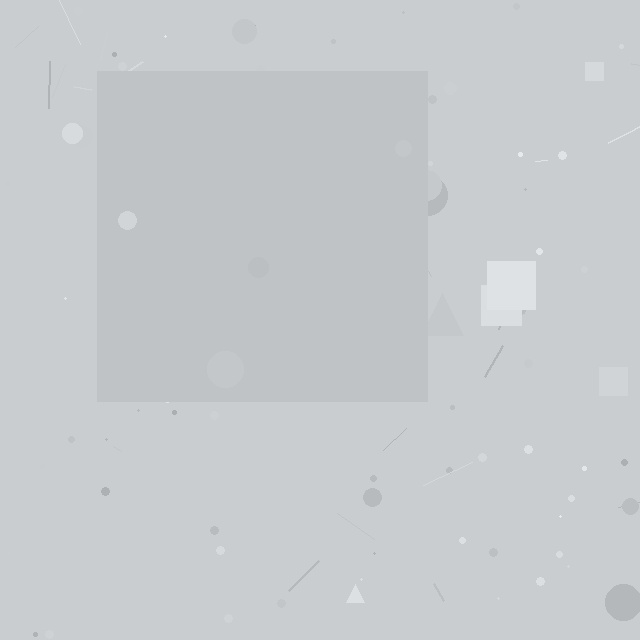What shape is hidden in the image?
A square is hidden in the image.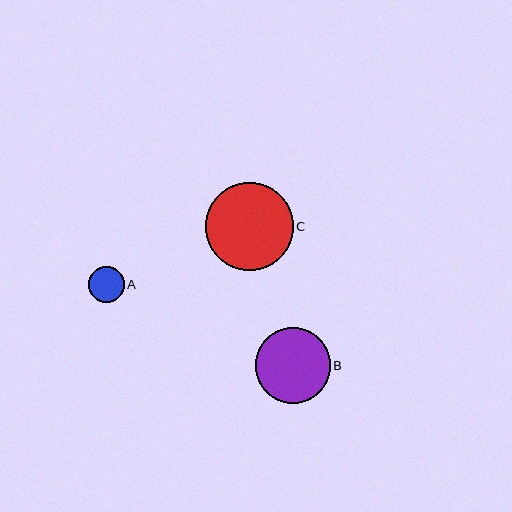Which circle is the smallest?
Circle A is the smallest with a size of approximately 36 pixels.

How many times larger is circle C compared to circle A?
Circle C is approximately 2.5 times the size of circle A.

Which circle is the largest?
Circle C is the largest with a size of approximately 88 pixels.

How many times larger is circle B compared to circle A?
Circle B is approximately 2.1 times the size of circle A.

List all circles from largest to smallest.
From largest to smallest: C, B, A.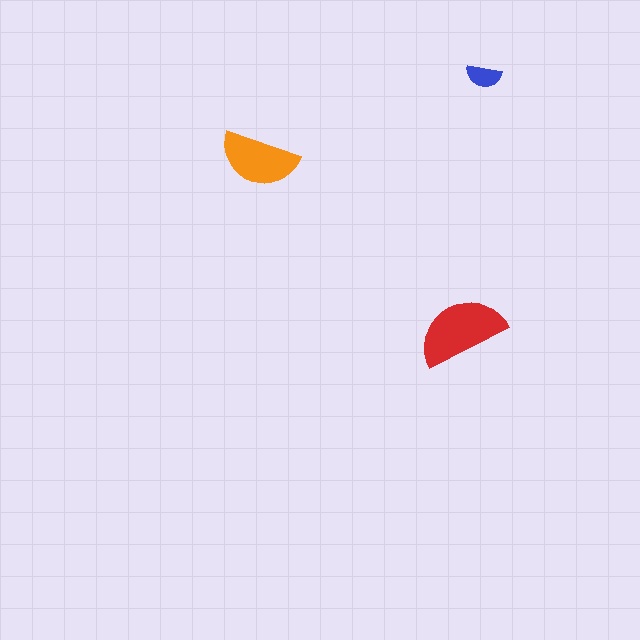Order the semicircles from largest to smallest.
the red one, the orange one, the blue one.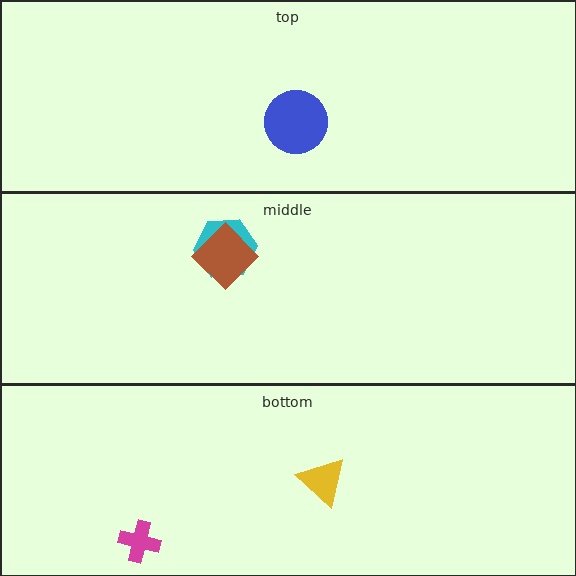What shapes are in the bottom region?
The yellow triangle, the magenta cross.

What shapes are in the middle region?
The cyan hexagon, the brown diamond.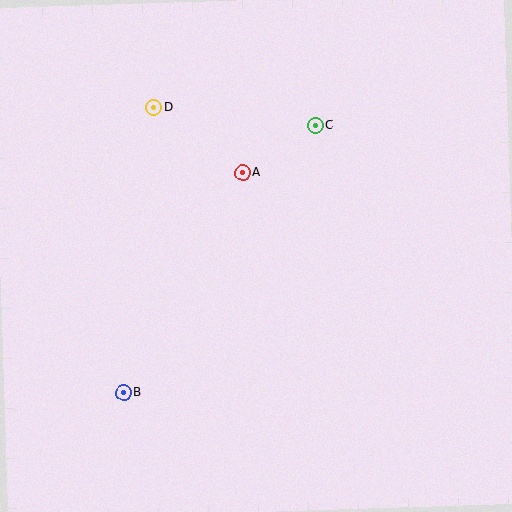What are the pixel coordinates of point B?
Point B is at (124, 392).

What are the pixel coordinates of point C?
Point C is at (315, 125).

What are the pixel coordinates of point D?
Point D is at (154, 108).